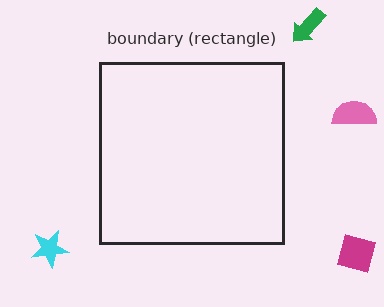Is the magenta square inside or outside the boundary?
Outside.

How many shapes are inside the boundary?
0 inside, 4 outside.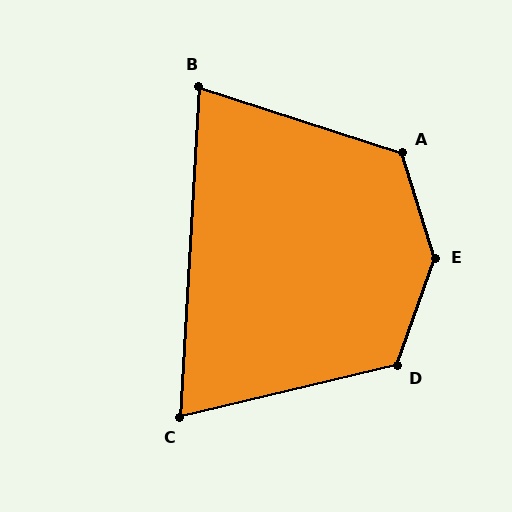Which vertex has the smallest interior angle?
C, at approximately 73 degrees.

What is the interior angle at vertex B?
Approximately 75 degrees (acute).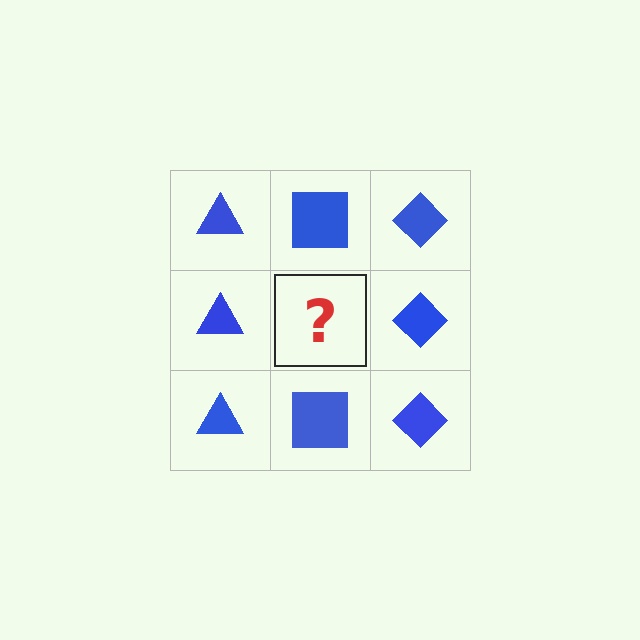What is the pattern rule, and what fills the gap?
The rule is that each column has a consistent shape. The gap should be filled with a blue square.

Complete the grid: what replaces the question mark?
The question mark should be replaced with a blue square.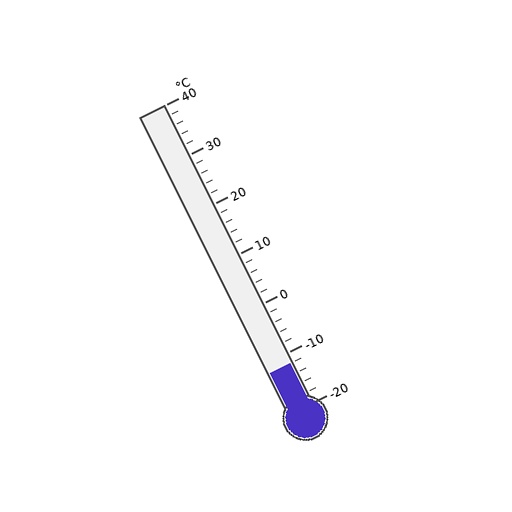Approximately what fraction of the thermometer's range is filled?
The thermometer is filled to approximately 15% of its range.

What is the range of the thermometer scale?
The thermometer scale ranges from -20°C to 40°C.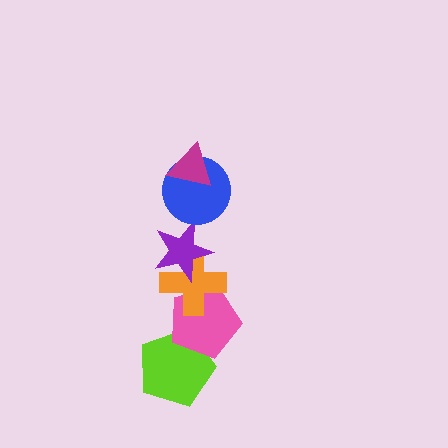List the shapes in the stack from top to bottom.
From top to bottom: the magenta triangle, the blue circle, the purple star, the orange cross, the pink pentagon, the lime pentagon.